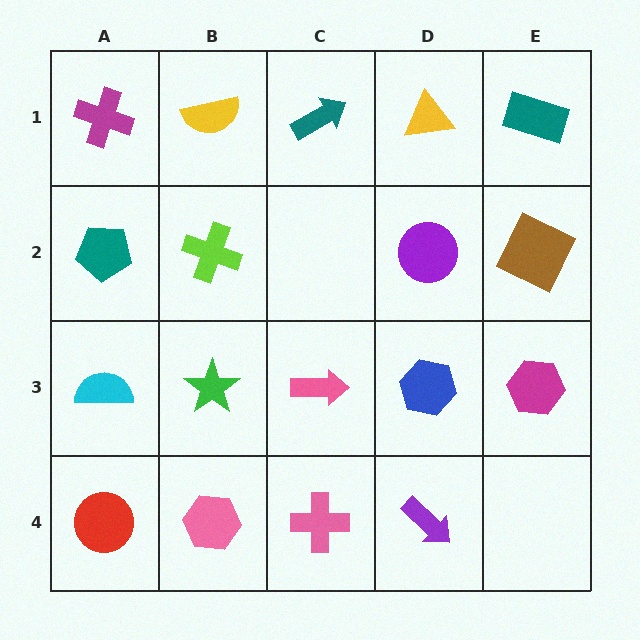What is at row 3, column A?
A cyan semicircle.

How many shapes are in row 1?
5 shapes.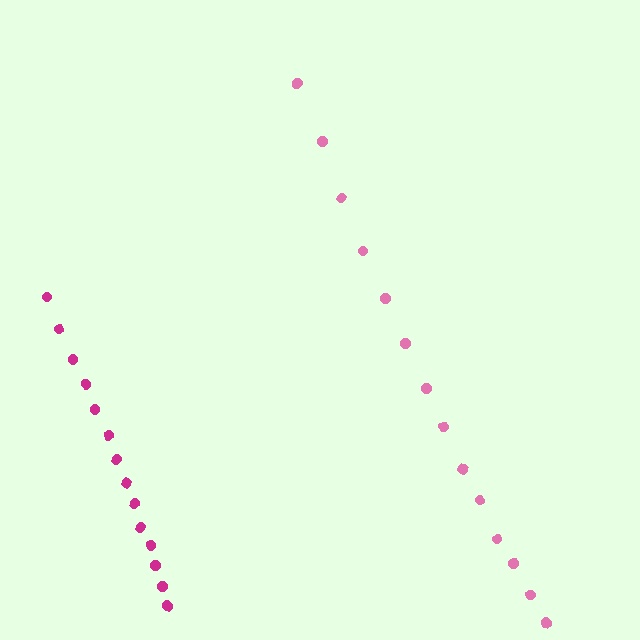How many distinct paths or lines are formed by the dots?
There are 2 distinct paths.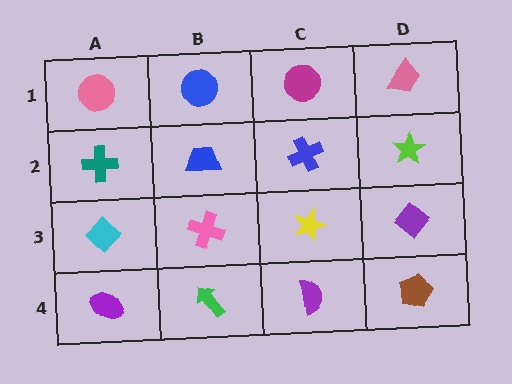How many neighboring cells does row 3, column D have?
3.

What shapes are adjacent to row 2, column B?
A blue circle (row 1, column B), a pink cross (row 3, column B), a teal cross (row 2, column A), a blue cross (row 2, column C).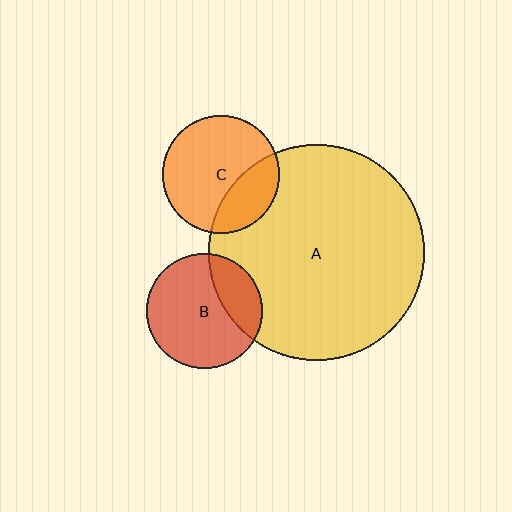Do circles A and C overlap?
Yes.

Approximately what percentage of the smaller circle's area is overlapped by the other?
Approximately 30%.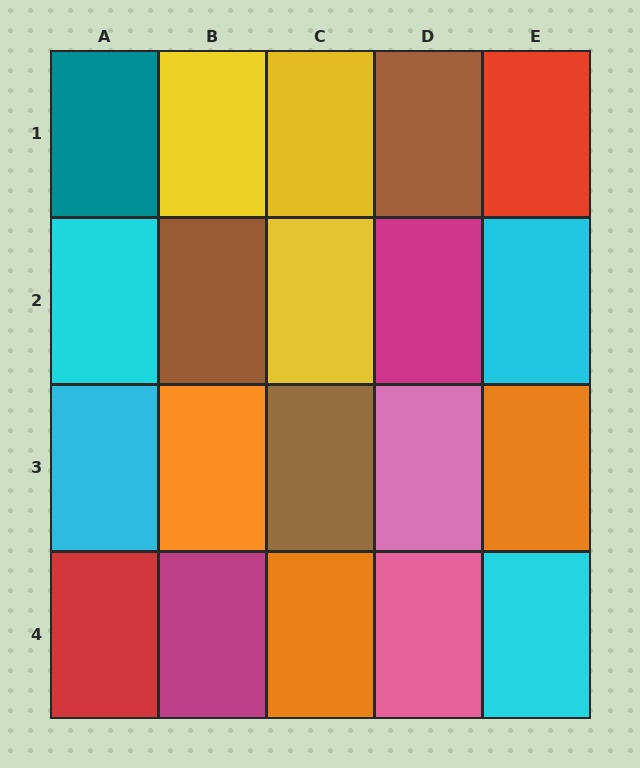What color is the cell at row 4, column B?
Magenta.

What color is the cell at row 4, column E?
Cyan.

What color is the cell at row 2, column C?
Yellow.